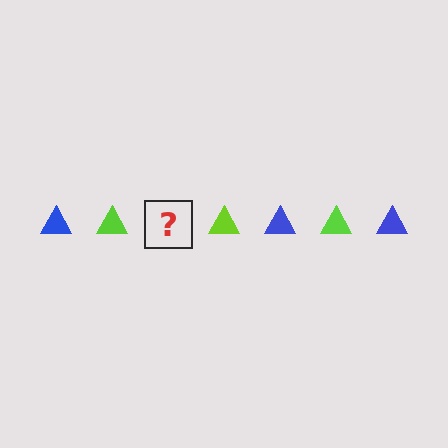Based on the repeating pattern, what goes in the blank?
The blank should be a blue triangle.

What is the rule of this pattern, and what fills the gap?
The rule is that the pattern cycles through blue, lime triangles. The gap should be filled with a blue triangle.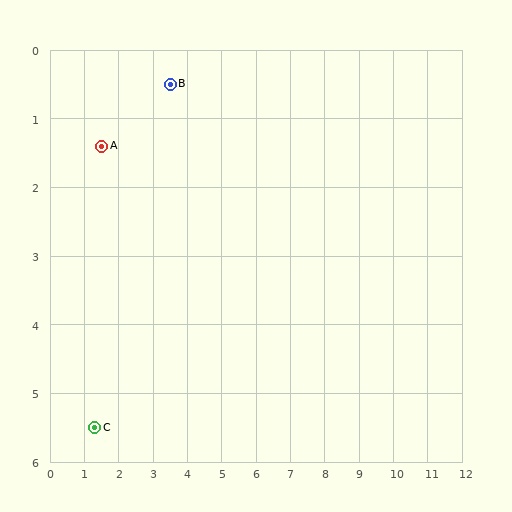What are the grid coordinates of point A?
Point A is at approximately (1.5, 1.4).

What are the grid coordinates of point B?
Point B is at approximately (3.5, 0.5).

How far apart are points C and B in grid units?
Points C and B are about 5.5 grid units apart.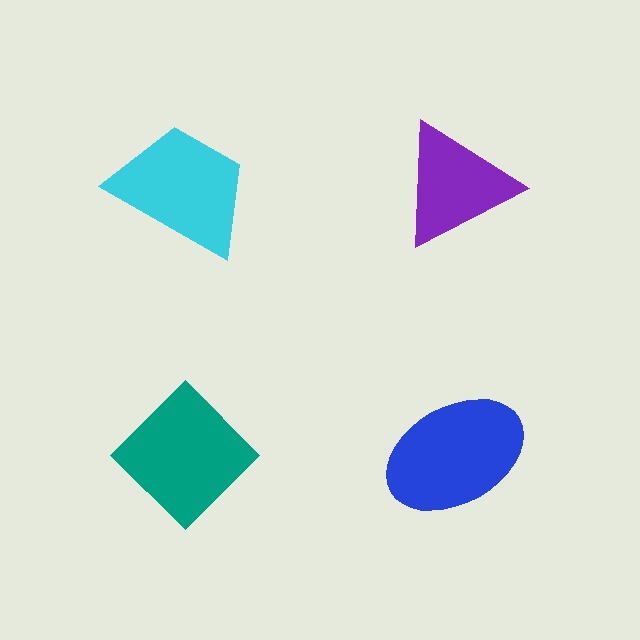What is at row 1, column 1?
A cyan trapezoid.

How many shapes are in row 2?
2 shapes.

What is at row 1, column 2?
A purple triangle.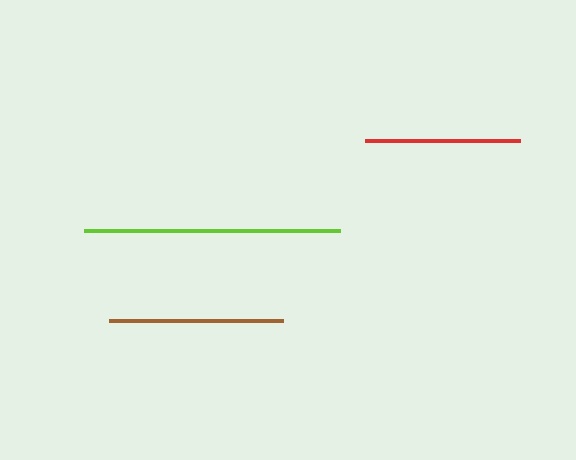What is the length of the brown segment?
The brown segment is approximately 174 pixels long.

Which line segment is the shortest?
The red line is the shortest at approximately 155 pixels.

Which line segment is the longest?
The lime line is the longest at approximately 256 pixels.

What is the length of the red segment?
The red segment is approximately 155 pixels long.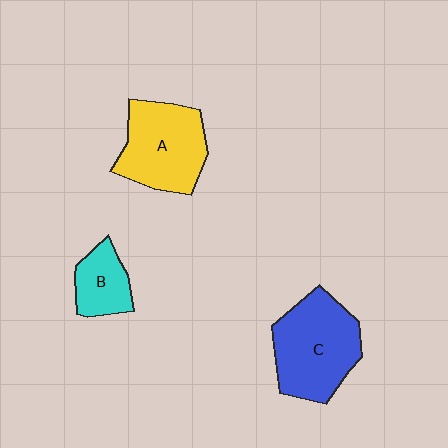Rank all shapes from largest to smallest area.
From largest to smallest: C (blue), A (yellow), B (cyan).